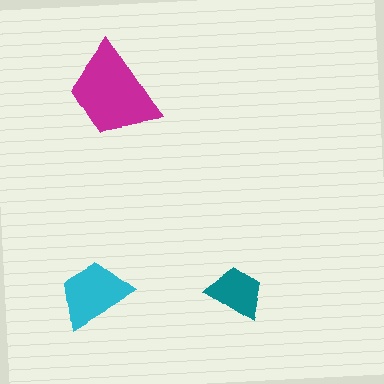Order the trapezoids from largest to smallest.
the magenta one, the cyan one, the teal one.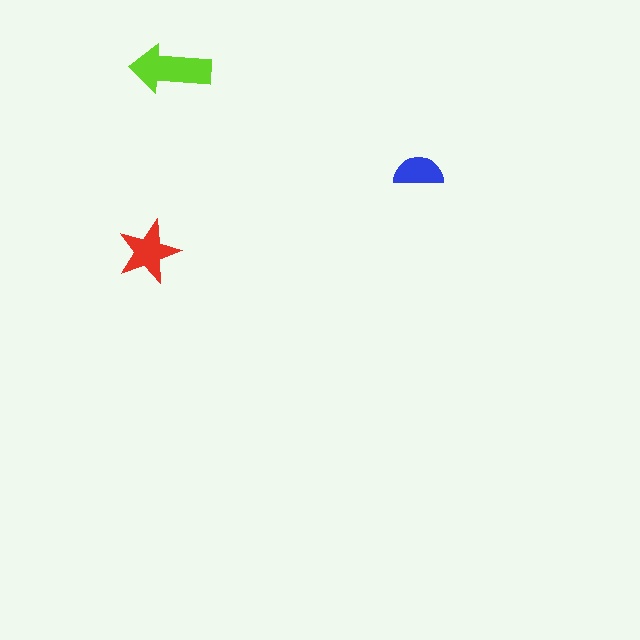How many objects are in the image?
There are 3 objects in the image.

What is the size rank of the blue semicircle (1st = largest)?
3rd.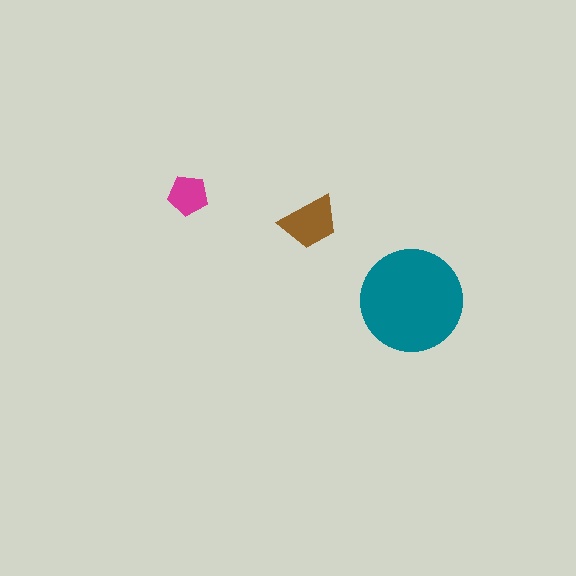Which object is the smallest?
The magenta pentagon.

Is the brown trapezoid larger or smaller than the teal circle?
Smaller.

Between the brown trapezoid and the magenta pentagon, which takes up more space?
The brown trapezoid.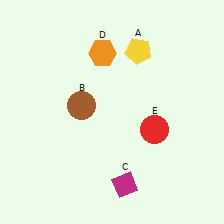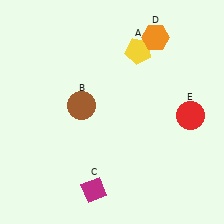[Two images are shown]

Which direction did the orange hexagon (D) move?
The orange hexagon (D) moved right.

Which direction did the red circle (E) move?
The red circle (E) moved right.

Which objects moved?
The objects that moved are: the magenta diamond (C), the orange hexagon (D), the red circle (E).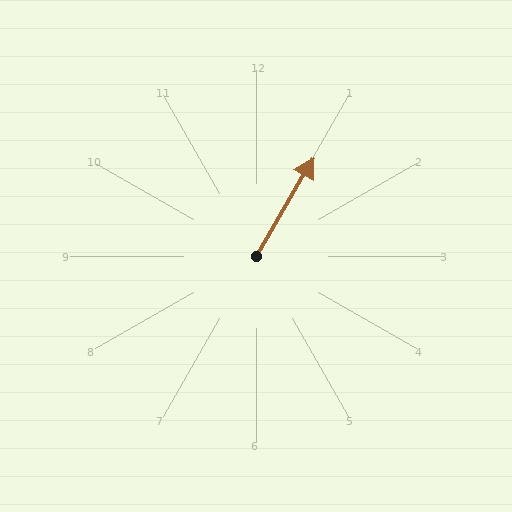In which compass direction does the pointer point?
Northeast.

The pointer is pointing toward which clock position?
Roughly 1 o'clock.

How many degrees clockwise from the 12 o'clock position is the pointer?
Approximately 30 degrees.